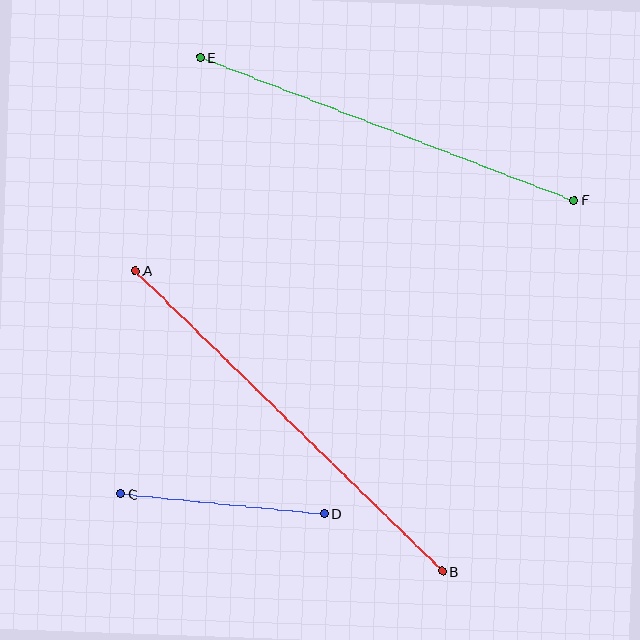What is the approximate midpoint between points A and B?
The midpoint is at approximately (289, 421) pixels.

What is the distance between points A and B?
The distance is approximately 430 pixels.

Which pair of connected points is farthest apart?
Points A and B are farthest apart.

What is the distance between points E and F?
The distance is approximately 400 pixels.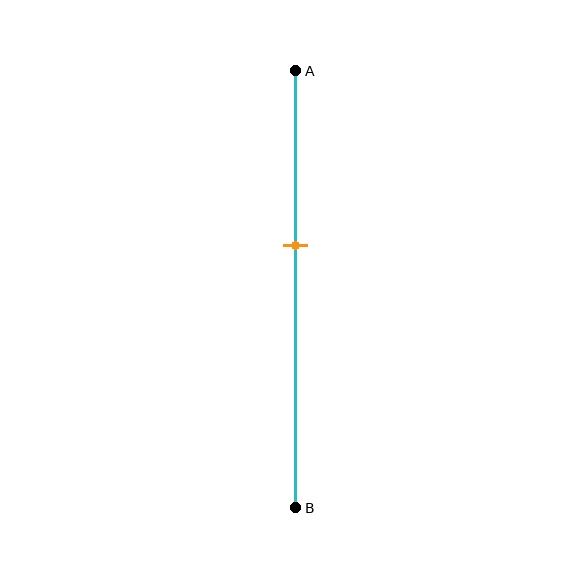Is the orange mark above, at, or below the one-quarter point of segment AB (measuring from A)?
The orange mark is below the one-quarter point of segment AB.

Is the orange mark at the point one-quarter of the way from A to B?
No, the mark is at about 40% from A, not at the 25% one-quarter point.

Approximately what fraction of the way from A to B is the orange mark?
The orange mark is approximately 40% of the way from A to B.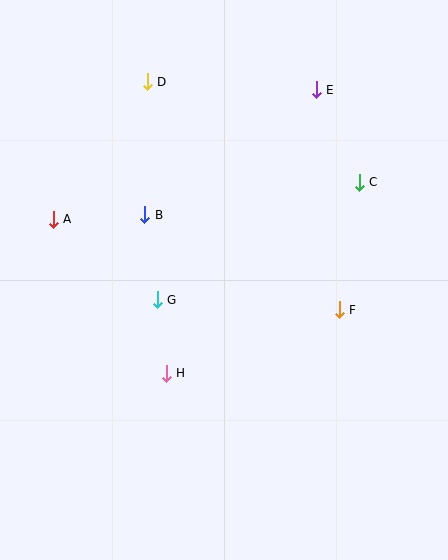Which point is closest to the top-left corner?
Point D is closest to the top-left corner.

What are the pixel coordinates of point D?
Point D is at (147, 82).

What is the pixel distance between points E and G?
The distance between E and G is 264 pixels.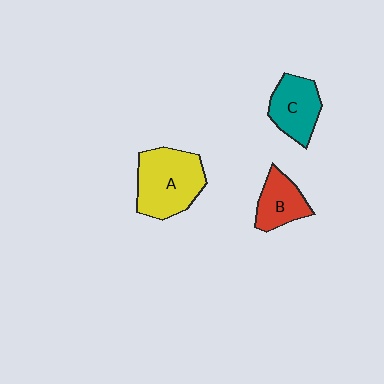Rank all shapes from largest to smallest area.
From largest to smallest: A (yellow), C (teal), B (red).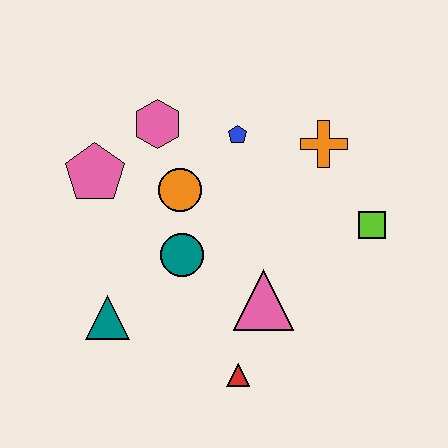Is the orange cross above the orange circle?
Yes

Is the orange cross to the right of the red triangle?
Yes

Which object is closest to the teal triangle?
The teal circle is closest to the teal triangle.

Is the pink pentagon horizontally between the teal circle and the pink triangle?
No